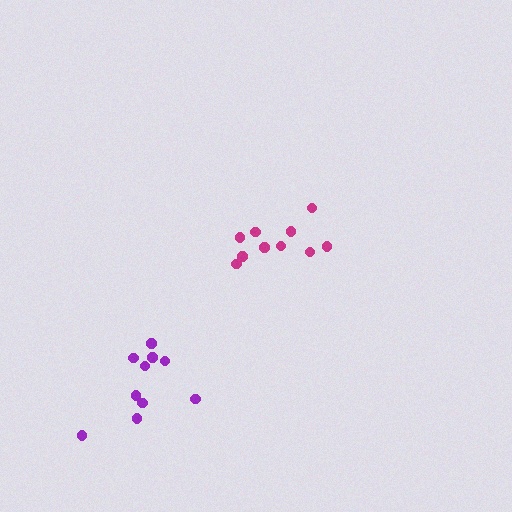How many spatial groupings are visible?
There are 2 spatial groupings.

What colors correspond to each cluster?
The clusters are colored: magenta, purple.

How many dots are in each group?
Group 1: 10 dots, Group 2: 10 dots (20 total).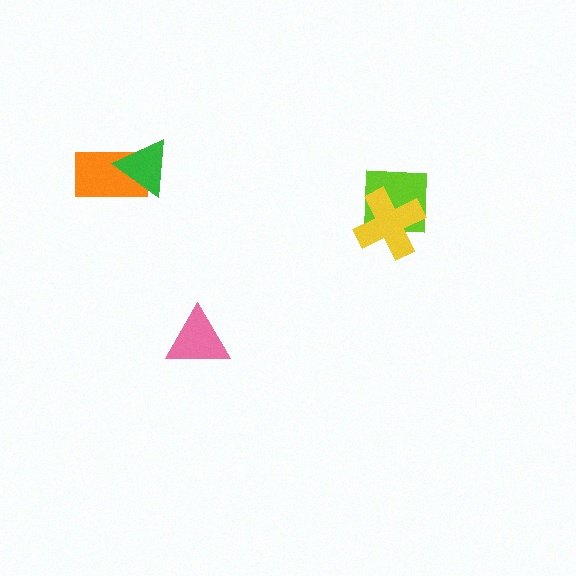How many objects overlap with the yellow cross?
1 object overlaps with the yellow cross.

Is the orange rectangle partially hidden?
Yes, it is partially covered by another shape.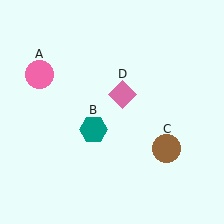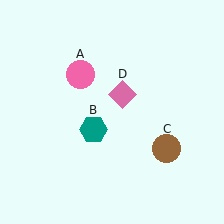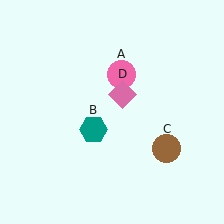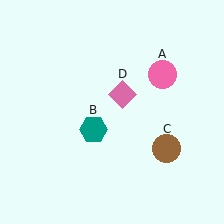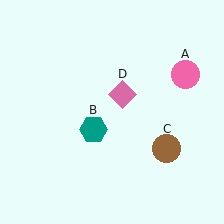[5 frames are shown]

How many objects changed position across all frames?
1 object changed position: pink circle (object A).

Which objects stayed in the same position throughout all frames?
Teal hexagon (object B) and brown circle (object C) and pink diamond (object D) remained stationary.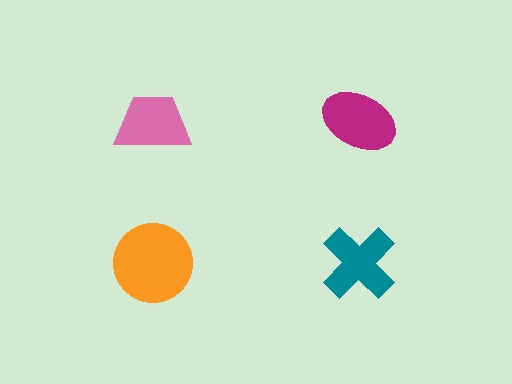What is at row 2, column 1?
An orange circle.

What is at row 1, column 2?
A magenta ellipse.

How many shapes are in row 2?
2 shapes.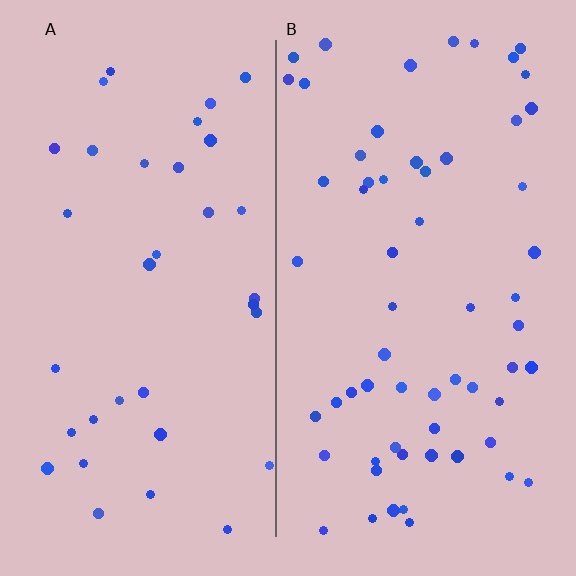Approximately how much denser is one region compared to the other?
Approximately 1.7× — region B over region A.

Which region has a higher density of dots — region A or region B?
B (the right).